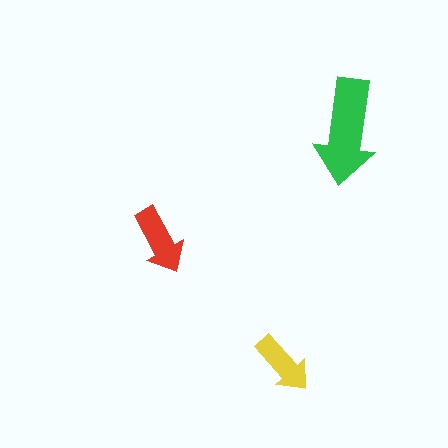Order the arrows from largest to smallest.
the green one, the red one, the yellow one.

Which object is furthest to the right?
The green arrow is rightmost.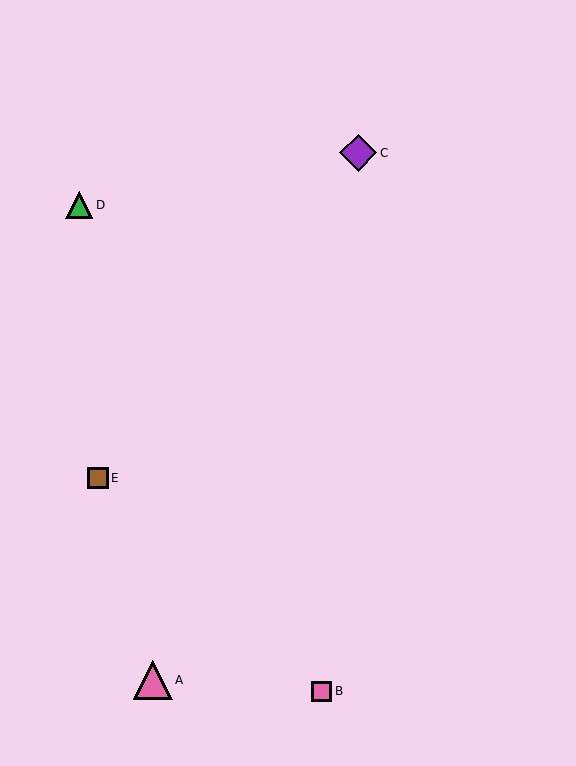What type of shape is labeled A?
Shape A is a pink triangle.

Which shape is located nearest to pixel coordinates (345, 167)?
The purple diamond (labeled C) at (358, 153) is nearest to that location.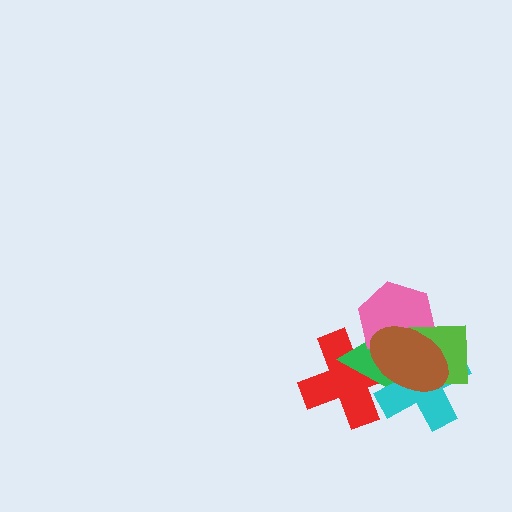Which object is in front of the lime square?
The brown ellipse is in front of the lime square.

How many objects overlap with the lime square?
4 objects overlap with the lime square.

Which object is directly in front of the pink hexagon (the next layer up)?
The lime square is directly in front of the pink hexagon.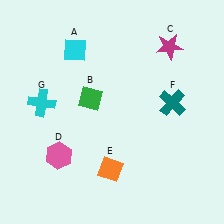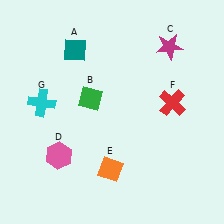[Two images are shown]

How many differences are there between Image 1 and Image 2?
There are 2 differences between the two images.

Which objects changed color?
A changed from cyan to teal. F changed from teal to red.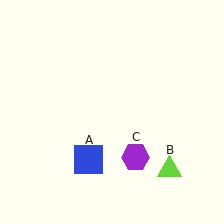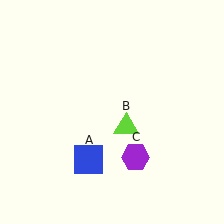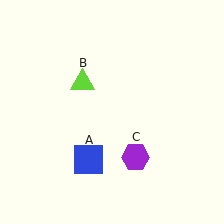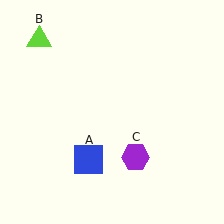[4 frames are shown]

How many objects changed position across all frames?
1 object changed position: lime triangle (object B).